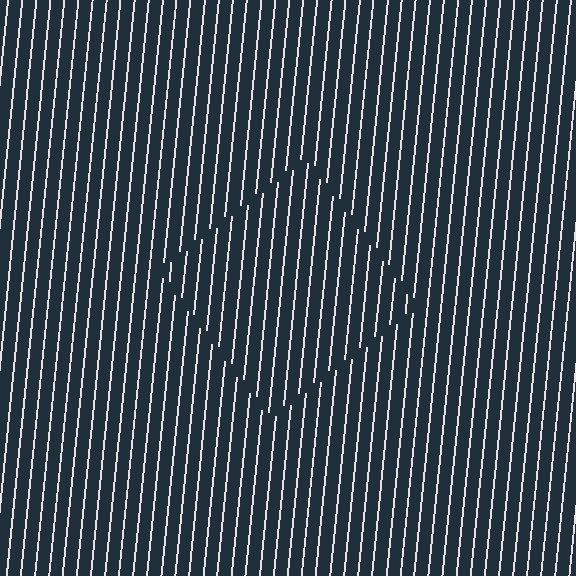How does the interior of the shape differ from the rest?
The interior of the shape contains the same grating, shifted by half a period — the contour is defined by the phase discontinuity where line-ends from the inner and outer gratings abut.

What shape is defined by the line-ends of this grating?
An illusory square. The interior of the shape contains the same grating, shifted by half a period — the contour is defined by the phase discontinuity where line-ends from the inner and outer gratings abut.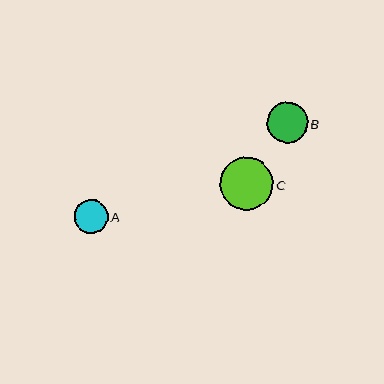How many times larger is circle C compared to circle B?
Circle C is approximately 1.3 times the size of circle B.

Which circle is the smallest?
Circle A is the smallest with a size of approximately 34 pixels.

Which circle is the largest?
Circle C is the largest with a size of approximately 53 pixels.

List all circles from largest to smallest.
From largest to smallest: C, B, A.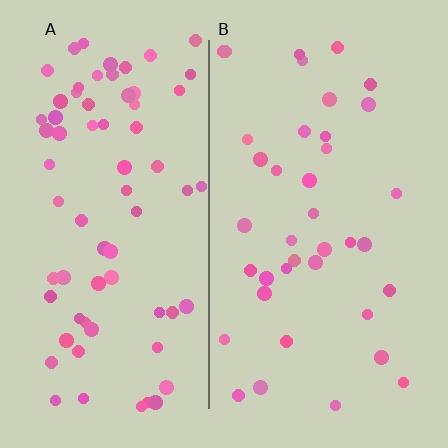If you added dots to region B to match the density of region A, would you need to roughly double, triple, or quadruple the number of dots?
Approximately double.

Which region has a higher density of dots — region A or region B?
A (the left).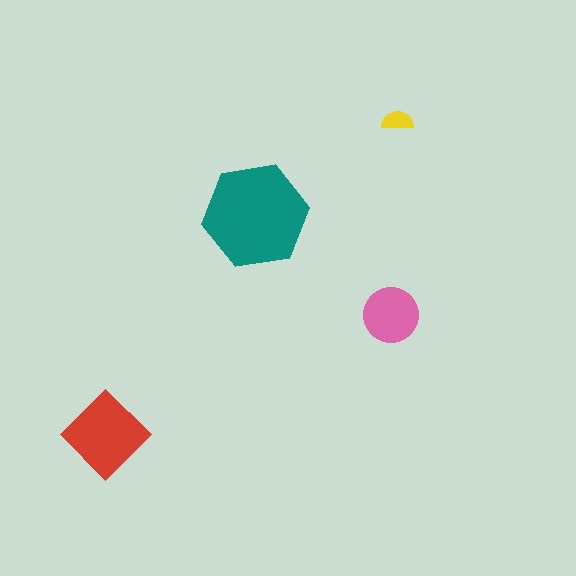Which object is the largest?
The teal hexagon.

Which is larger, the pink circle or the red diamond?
The red diamond.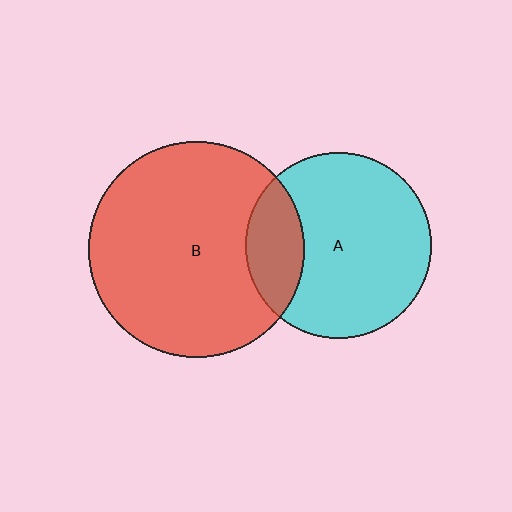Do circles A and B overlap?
Yes.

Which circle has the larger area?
Circle B (red).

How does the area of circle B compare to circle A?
Approximately 1.4 times.